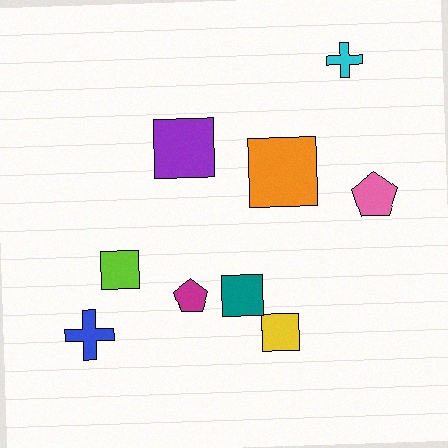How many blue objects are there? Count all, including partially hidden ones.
There is 1 blue object.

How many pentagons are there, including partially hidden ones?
There are 2 pentagons.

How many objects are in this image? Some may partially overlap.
There are 9 objects.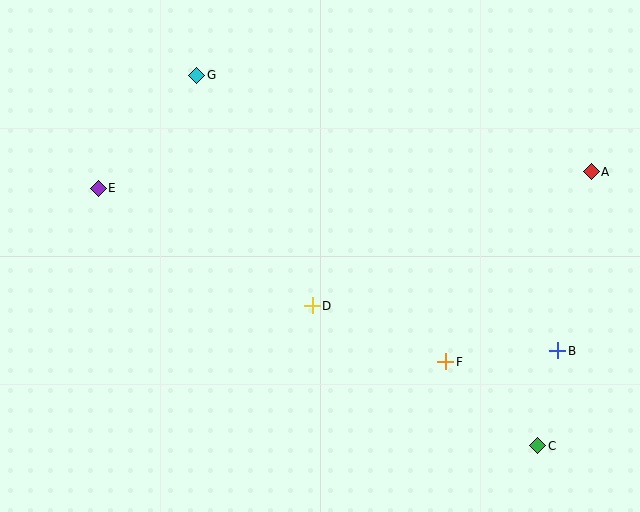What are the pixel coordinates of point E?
Point E is at (98, 188).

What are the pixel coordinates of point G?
Point G is at (197, 75).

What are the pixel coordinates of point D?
Point D is at (312, 306).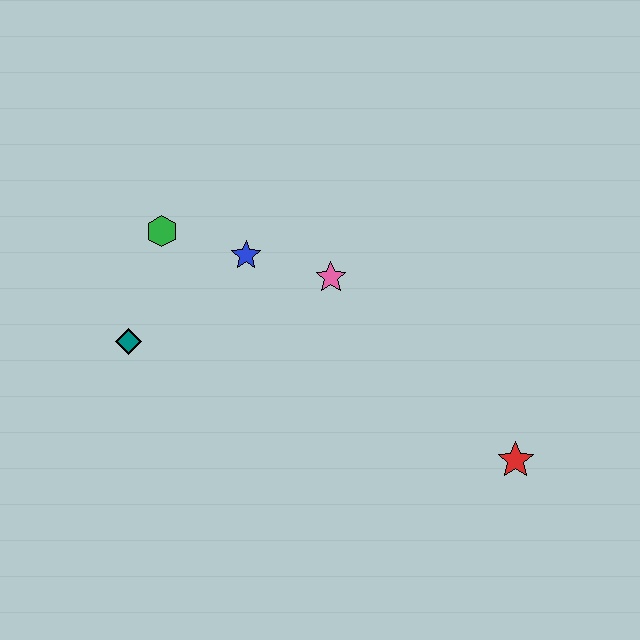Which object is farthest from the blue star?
The red star is farthest from the blue star.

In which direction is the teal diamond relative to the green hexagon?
The teal diamond is below the green hexagon.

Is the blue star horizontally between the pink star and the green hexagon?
Yes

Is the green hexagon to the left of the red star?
Yes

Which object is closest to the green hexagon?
The blue star is closest to the green hexagon.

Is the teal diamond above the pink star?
No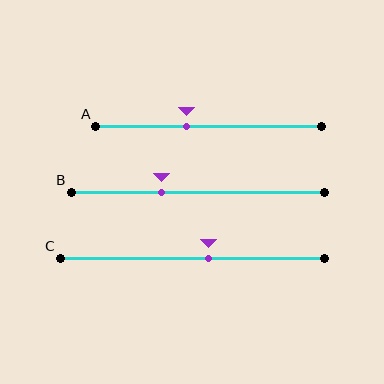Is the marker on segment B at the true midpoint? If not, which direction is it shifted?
No, the marker on segment B is shifted to the left by about 14% of the segment length.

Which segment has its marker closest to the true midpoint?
Segment C has its marker closest to the true midpoint.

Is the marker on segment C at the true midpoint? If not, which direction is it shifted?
No, the marker on segment C is shifted to the right by about 6% of the segment length.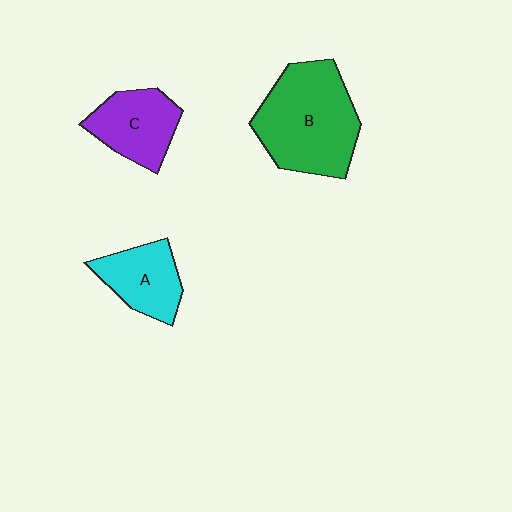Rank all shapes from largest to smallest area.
From largest to smallest: B (green), C (purple), A (cyan).